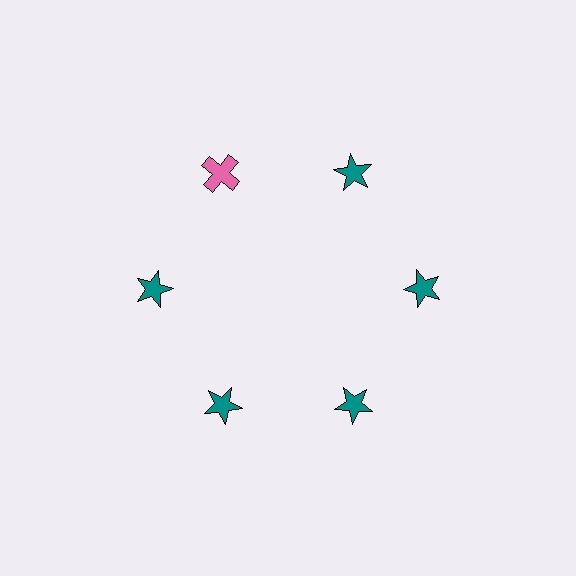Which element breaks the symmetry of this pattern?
The pink cross at roughly the 11 o'clock position breaks the symmetry. All other shapes are teal stars.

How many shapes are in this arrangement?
There are 6 shapes arranged in a ring pattern.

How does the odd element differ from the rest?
It differs in both color (pink instead of teal) and shape (cross instead of star).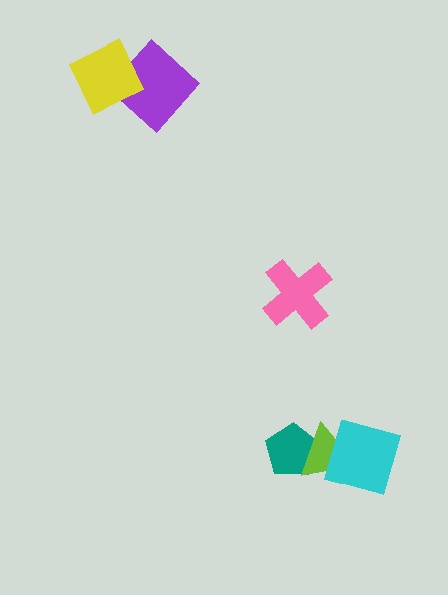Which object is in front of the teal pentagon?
The lime triangle is in front of the teal pentagon.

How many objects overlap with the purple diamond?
1 object overlaps with the purple diamond.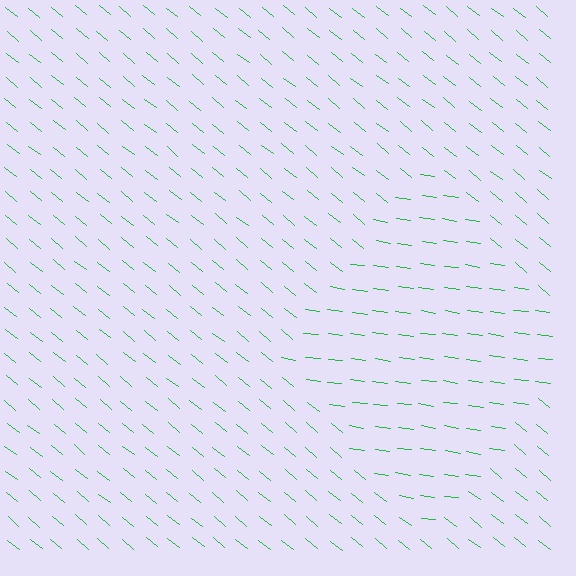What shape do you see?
I see a diamond.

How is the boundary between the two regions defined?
The boundary is defined purely by a change in line orientation (approximately 31 degrees difference). All lines are the same color and thickness.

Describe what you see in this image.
The image is filled with small green line segments. A diamond region in the image has lines oriented differently from the surrounding lines, creating a visible texture boundary.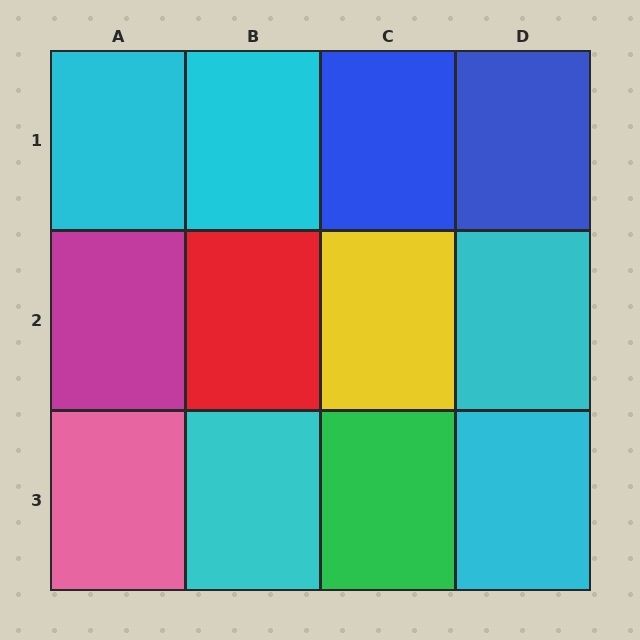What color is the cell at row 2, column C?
Yellow.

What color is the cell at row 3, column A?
Pink.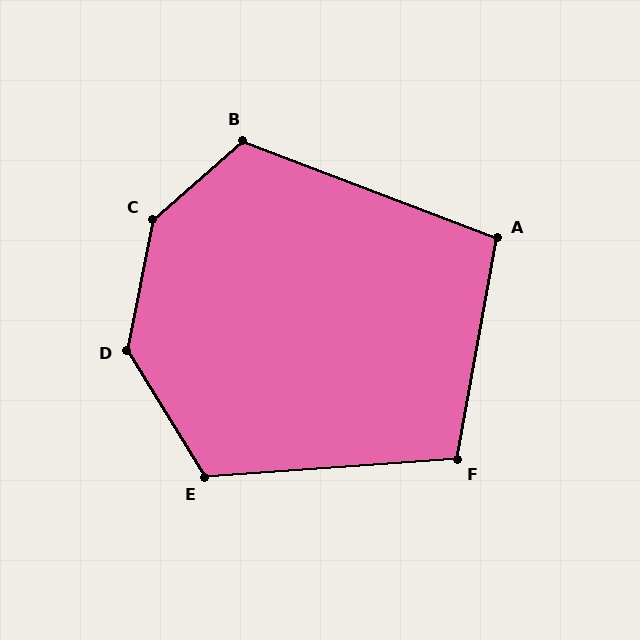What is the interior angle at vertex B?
Approximately 118 degrees (obtuse).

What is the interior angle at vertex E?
Approximately 117 degrees (obtuse).